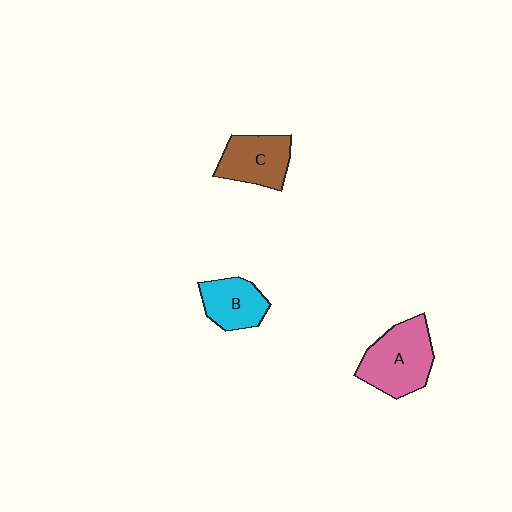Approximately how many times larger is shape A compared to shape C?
Approximately 1.3 times.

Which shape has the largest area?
Shape A (pink).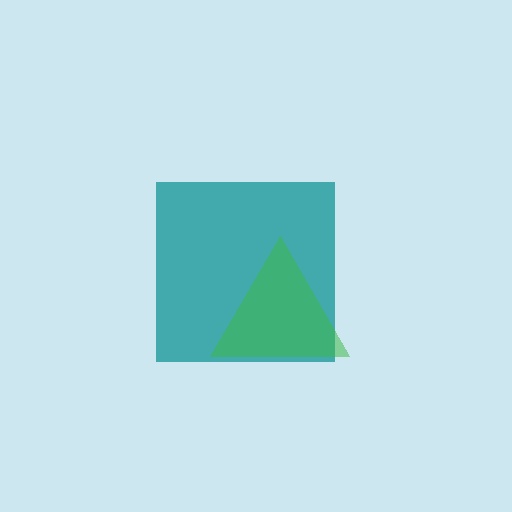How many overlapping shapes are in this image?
There are 2 overlapping shapes in the image.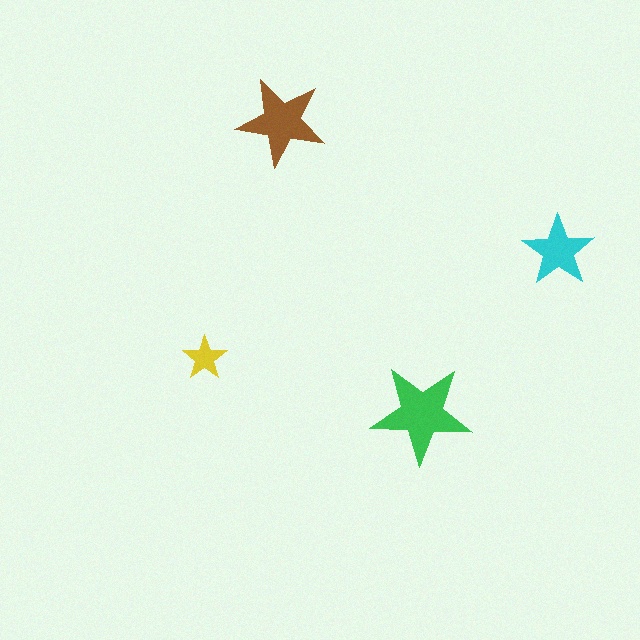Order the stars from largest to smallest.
the green one, the brown one, the cyan one, the yellow one.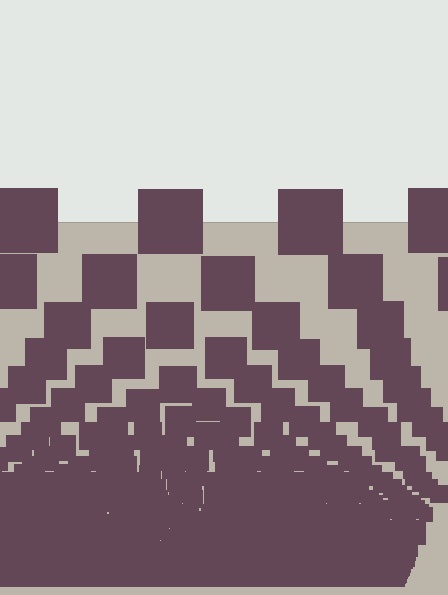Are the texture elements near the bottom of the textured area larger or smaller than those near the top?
Smaller. The gradient is inverted — elements near the bottom are smaller and denser.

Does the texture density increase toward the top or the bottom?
Density increases toward the bottom.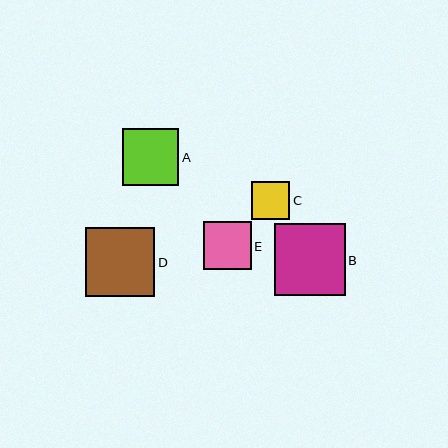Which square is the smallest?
Square C is the smallest with a size of approximately 38 pixels.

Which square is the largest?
Square B is the largest with a size of approximately 71 pixels.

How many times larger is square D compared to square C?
Square D is approximately 1.8 times the size of square C.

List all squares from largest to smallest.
From largest to smallest: B, D, A, E, C.